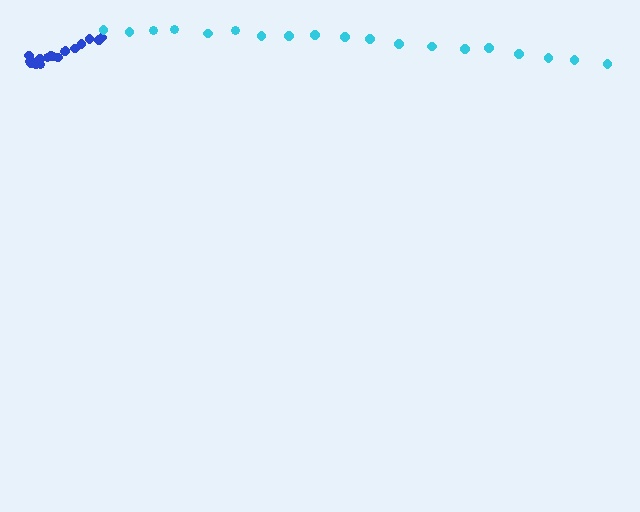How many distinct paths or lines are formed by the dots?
There are 2 distinct paths.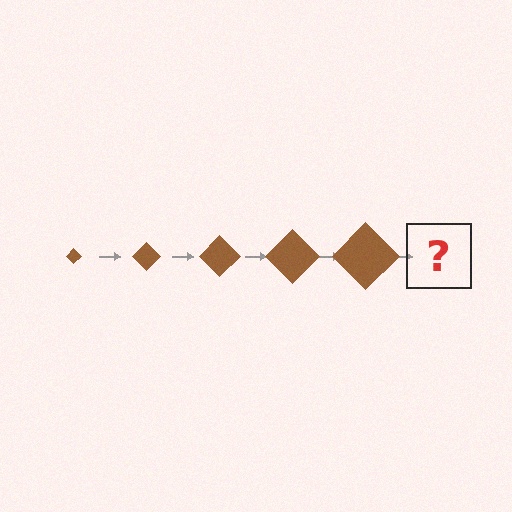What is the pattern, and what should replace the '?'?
The pattern is that the diamond gets progressively larger each step. The '?' should be a brown diamond, larger than the previous one.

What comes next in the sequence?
The next element should be a brown diamond, larger than the previous one.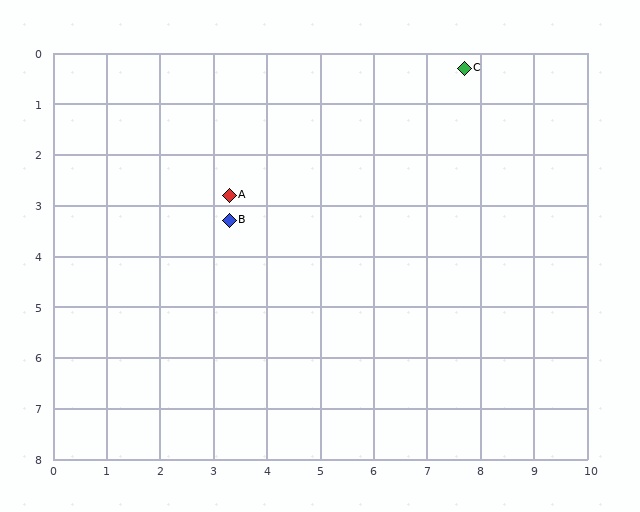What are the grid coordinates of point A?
Point A is at approximately (3.3, 2.8).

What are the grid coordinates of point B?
Point B is at approximately (3.3, 3.3).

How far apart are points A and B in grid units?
Points A and B are about 0.5 grid units apart.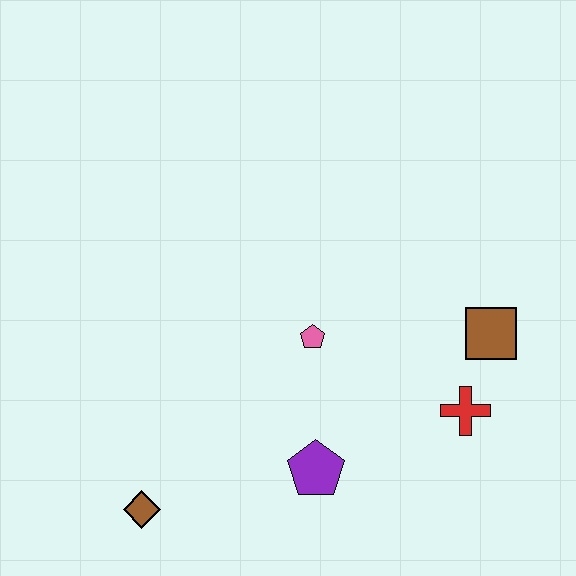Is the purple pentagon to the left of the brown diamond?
No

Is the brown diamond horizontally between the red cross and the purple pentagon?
No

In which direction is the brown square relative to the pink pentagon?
The brown square is to the right of the pink pentagon.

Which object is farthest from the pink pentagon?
The brown diamond is farthest from the pink pentagon.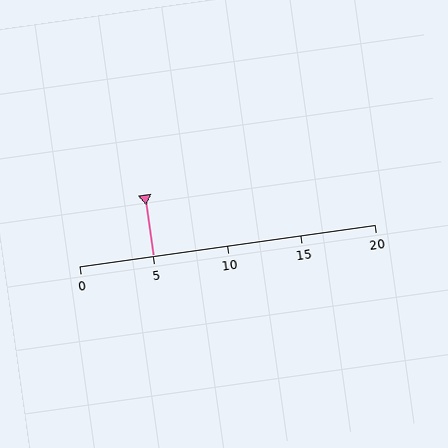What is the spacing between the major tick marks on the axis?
The major ticks are spaced 5 apart.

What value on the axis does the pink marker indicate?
The marker indicates approximately 5.